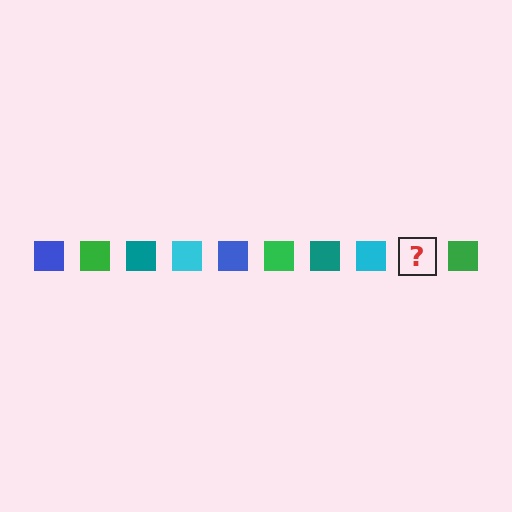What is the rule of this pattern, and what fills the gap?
The rule is that the pattern cycles through blue, green, teal, cyan squares. The gap should be filled with a blue square.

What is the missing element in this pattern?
The missing element is a blue square.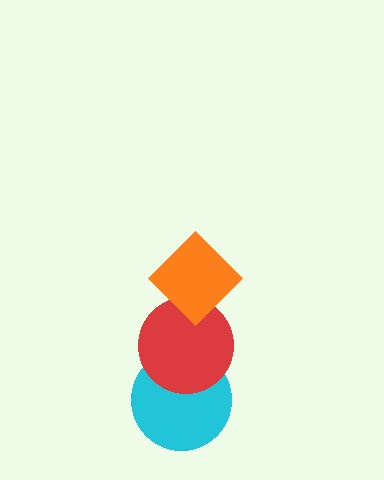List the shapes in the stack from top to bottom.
From top to bottom: the orange diamond, the red circle, the cyan circle.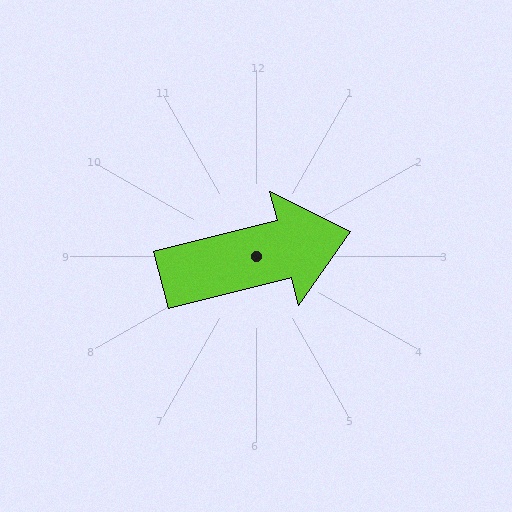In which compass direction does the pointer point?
East.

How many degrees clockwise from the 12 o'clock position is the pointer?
Approximately 76 degrees.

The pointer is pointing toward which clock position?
Roughly 3 o'clock.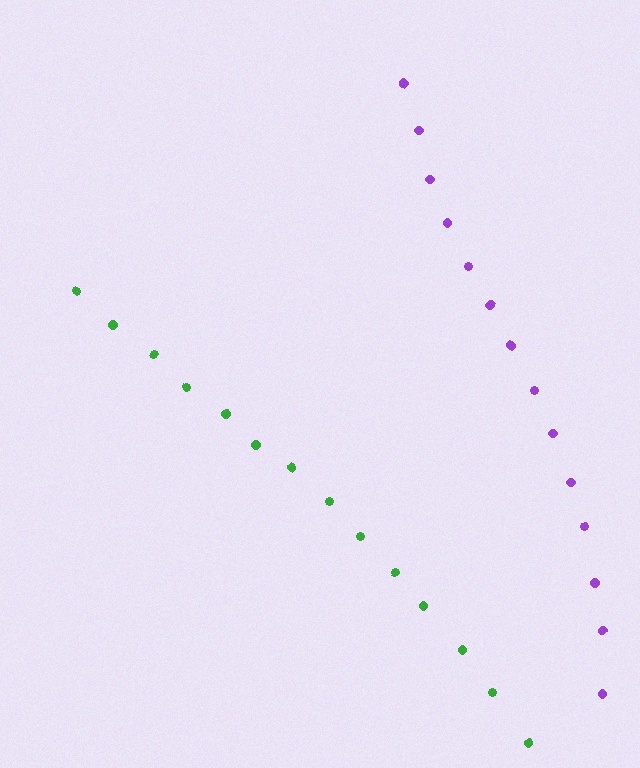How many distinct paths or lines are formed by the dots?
There are 2 distinct paths.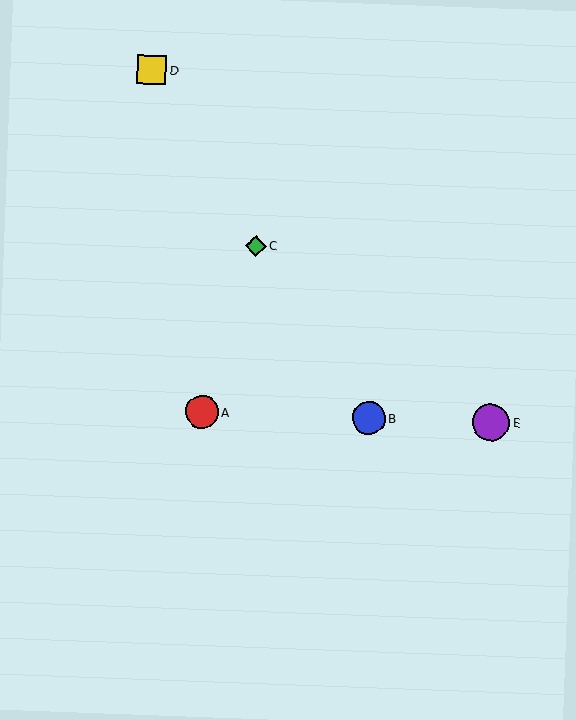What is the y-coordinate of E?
Object E is at y≈422.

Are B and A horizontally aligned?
Yes, both are at y≈418.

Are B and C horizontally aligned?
No, B is at y≈418 and C is at y≈246.